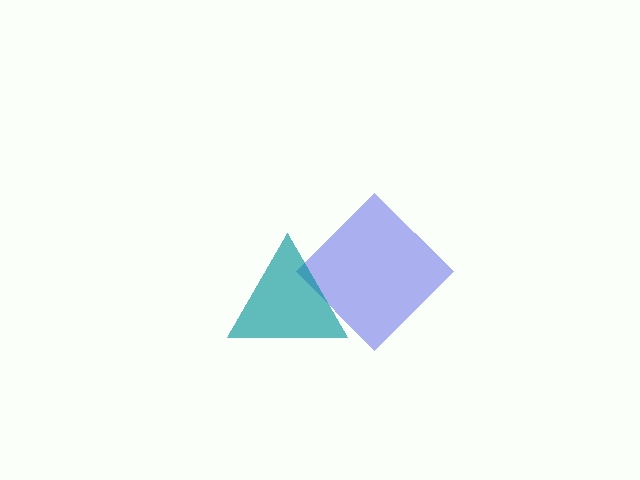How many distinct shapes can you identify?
There are 2 distinct shapes: a blue diamond, a teal triangle.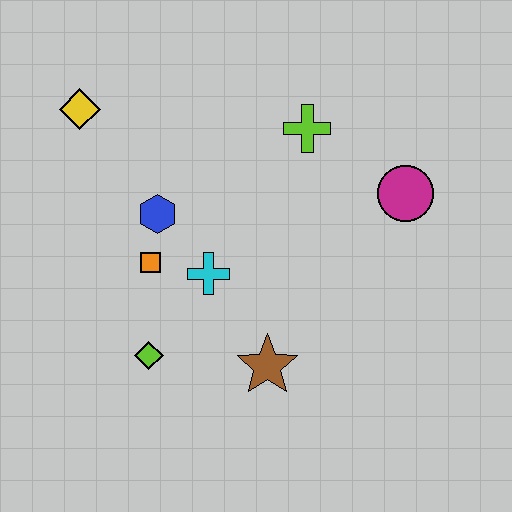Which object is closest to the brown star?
The cyan cross is closest to the brown star.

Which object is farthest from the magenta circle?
The yellow diamond is farthest from the magenta circle.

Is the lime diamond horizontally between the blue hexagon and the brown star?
No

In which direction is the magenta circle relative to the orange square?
The magenta circle is to the right of the orange square.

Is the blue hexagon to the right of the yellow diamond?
Yes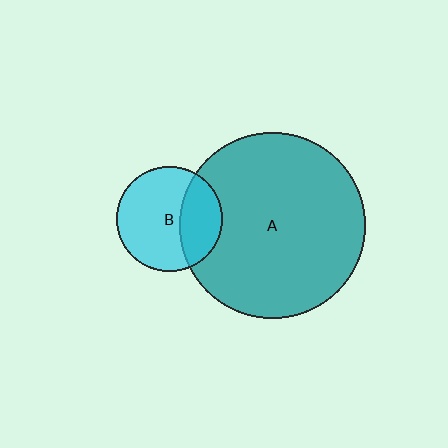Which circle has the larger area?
Circle A (teal).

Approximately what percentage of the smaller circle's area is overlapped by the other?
Approximately 30%.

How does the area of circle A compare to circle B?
Approximately 3.1 times.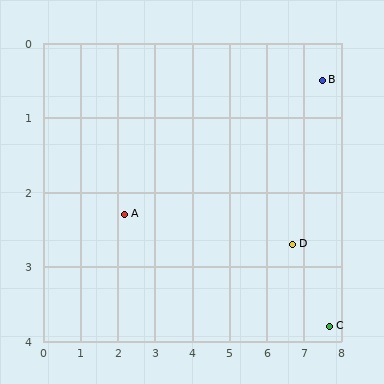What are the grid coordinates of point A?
Point A is at approximately (2.2, 2.3).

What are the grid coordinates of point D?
Point D is at approximately (6.7, 2.7).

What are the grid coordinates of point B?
Point B is at approximately (7.5, 0.5).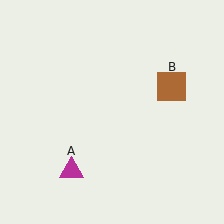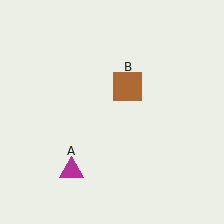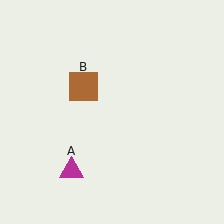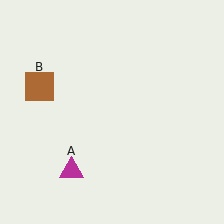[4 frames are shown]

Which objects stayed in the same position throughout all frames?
Magenta triangle (object A) remained stationary.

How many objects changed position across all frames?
1 object changed position: brown square (object B).